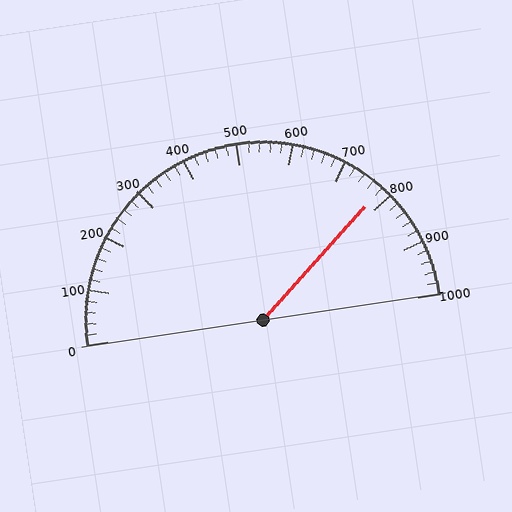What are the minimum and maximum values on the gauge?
The gauge ranges from 0 to 1000.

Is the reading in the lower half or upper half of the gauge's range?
The reading is in the upper half of the range (0 to 1000).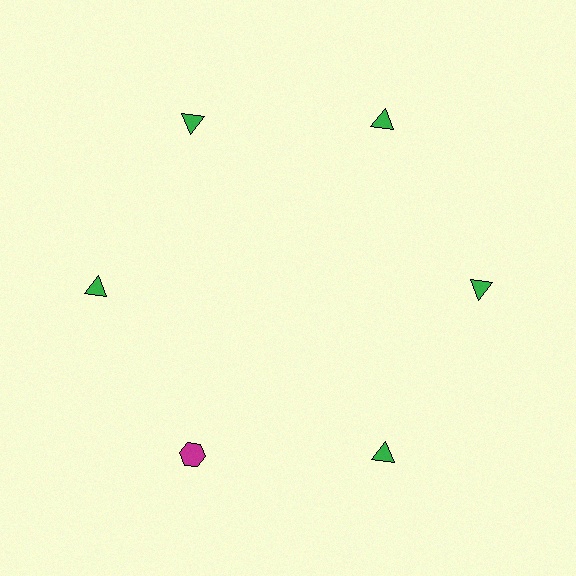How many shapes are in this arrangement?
There are 6 shapes arranged in a ring pattern.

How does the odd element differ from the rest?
It differs in both color (magenta instead of green) and shape (hexagon instead of triangle).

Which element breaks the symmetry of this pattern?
The magenta hexagon at roughly the 7 o'clock position breaks the symmetry. All other shapes are green triangles.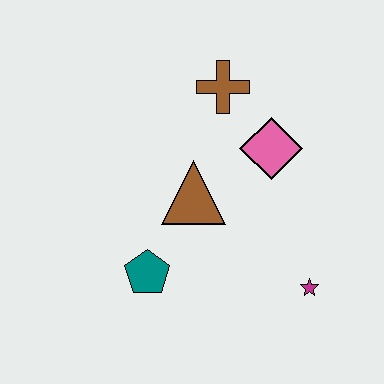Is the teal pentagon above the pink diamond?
No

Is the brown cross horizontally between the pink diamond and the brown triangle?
Yes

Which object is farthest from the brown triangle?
The magenta star is farthest from the brown triangle.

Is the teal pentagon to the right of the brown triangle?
No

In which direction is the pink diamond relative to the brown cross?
The pink diamond is below the brown cross.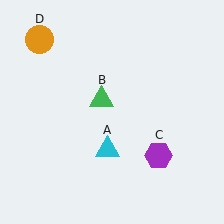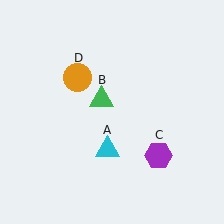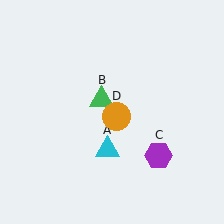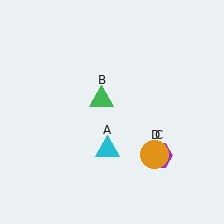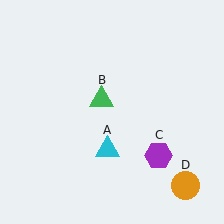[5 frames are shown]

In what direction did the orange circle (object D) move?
The orange circle (object D) moved down and to the right.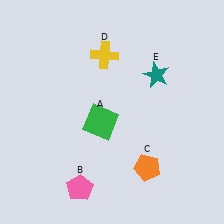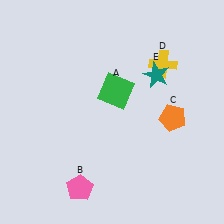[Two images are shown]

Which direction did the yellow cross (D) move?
The yellow cross (D) moved right.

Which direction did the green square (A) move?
The green square (A) moved up.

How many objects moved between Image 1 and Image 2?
3 objects moved between the two images.